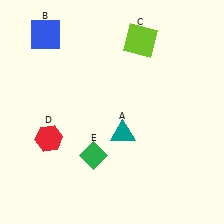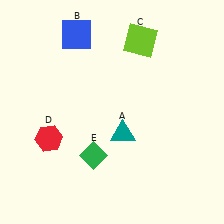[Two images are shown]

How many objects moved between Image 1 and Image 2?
1 object moved between the two images.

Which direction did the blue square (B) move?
The blue square (B) moved right.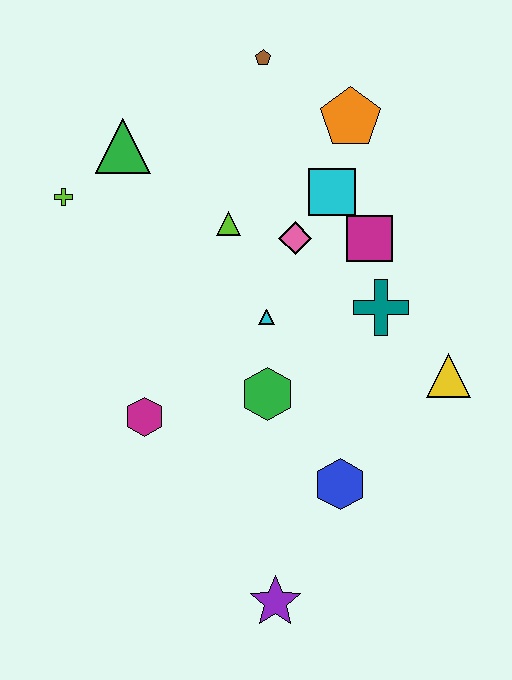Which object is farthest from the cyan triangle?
The purple star is farthest from the cyan triangle.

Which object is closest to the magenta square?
The cyan square is closest to the magenta square.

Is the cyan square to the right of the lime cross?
Yes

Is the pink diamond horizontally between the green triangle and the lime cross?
No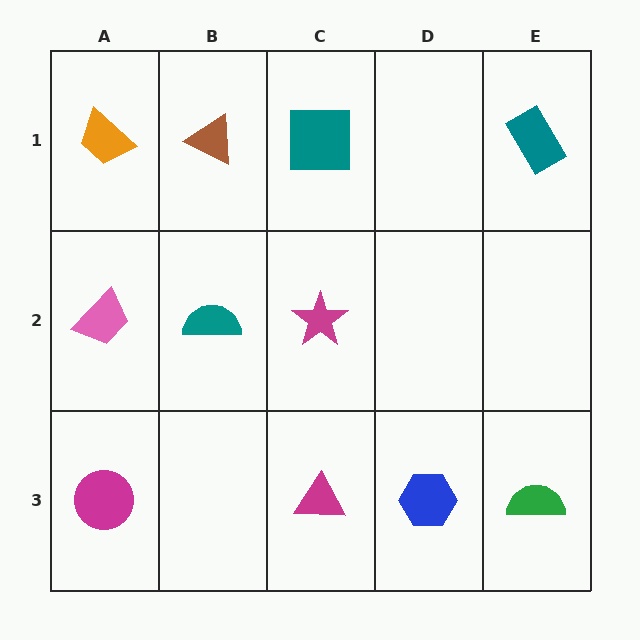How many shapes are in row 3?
4 shapes.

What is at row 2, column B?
A teal semicircle.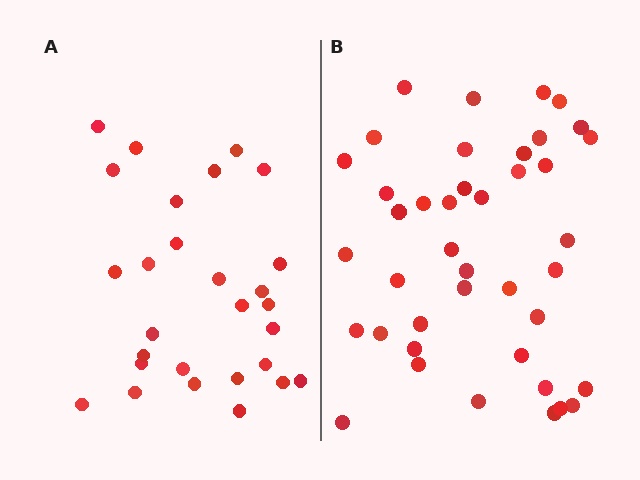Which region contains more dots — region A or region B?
Region B (the right region) has more dots.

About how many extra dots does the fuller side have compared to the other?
Region B has approximately 15 more dots than region A.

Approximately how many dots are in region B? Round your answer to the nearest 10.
About 40 dots. (The exact count is 41, which rounds to 40.)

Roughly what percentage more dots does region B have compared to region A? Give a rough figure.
About 45% more.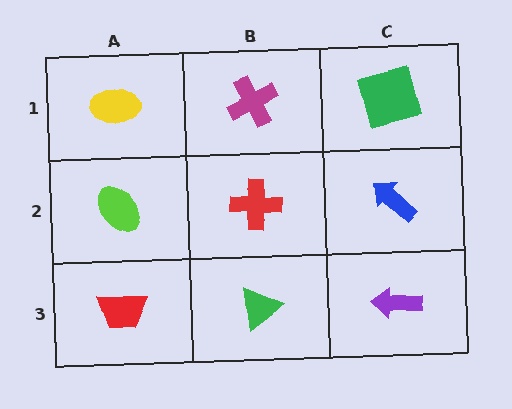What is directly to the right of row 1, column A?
A magenta cross.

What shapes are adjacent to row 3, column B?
A red cross (row 2, column B), a red trapezoid (row 3, column A), a purple arrow (row 3, column C).